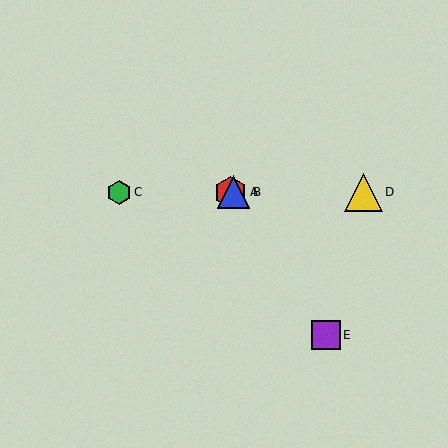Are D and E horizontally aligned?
No, D is at y≈192 and E is at y≈335.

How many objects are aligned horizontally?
4 objects (A, B, C, D) are aligned horizontally.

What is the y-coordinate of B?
Object B is at y≈192.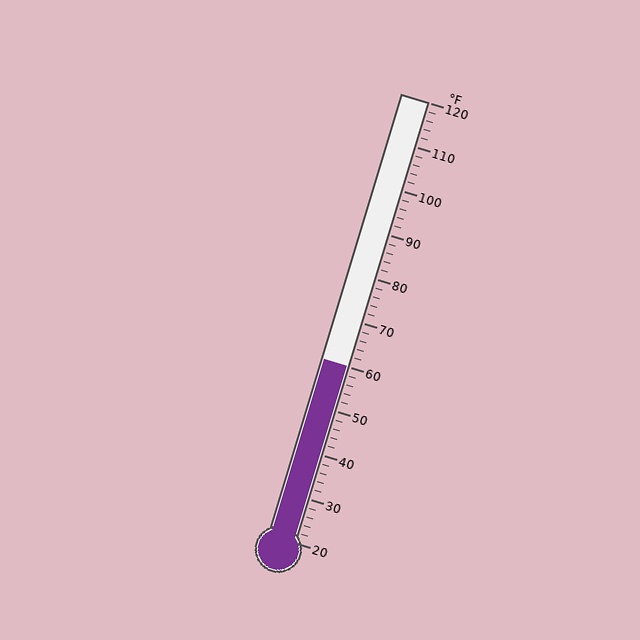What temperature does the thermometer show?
The thermometer shows approximately 60°F.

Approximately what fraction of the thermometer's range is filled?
The thermometer is filled to approximately 40% of its range.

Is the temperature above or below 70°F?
The temperature is below 70°F.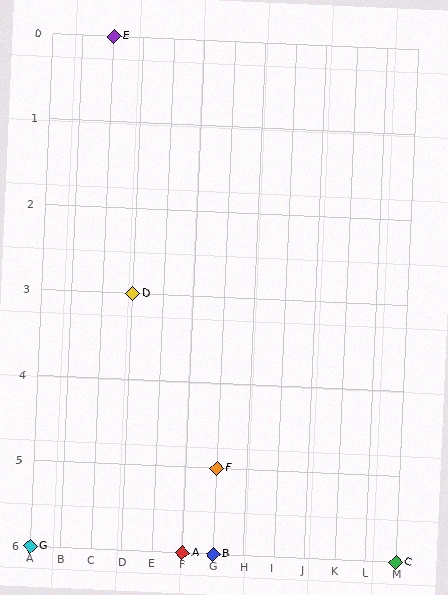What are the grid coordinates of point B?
Point B is at grid coordinates (G, 6).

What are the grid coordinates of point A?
Point A is at grid coordinates (F, 6).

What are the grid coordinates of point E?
Point E is at grid coordinates (C, 0).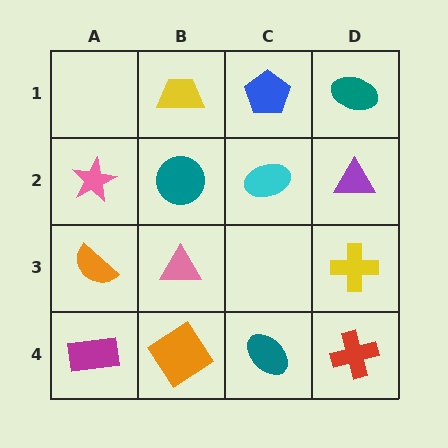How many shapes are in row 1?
3 shapes.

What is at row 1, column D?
A teal ellipse.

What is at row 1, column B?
A yellow trapezoid.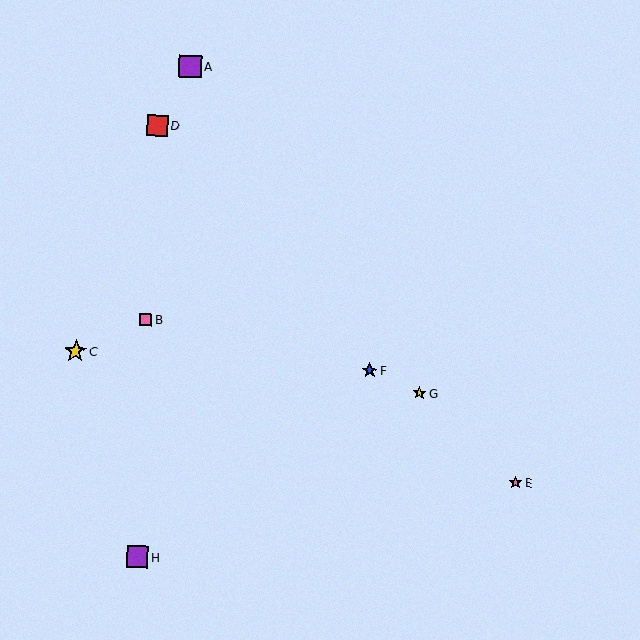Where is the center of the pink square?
The center of the pink square is at (146, 320).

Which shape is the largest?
The yellow star (labeled C) is the largest.